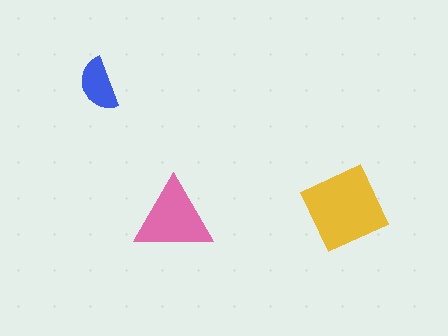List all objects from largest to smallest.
The yellow diamond, the pink triangle, the blue semicircle.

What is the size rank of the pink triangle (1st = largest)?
2nd.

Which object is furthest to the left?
The blue semicircle is leftmost.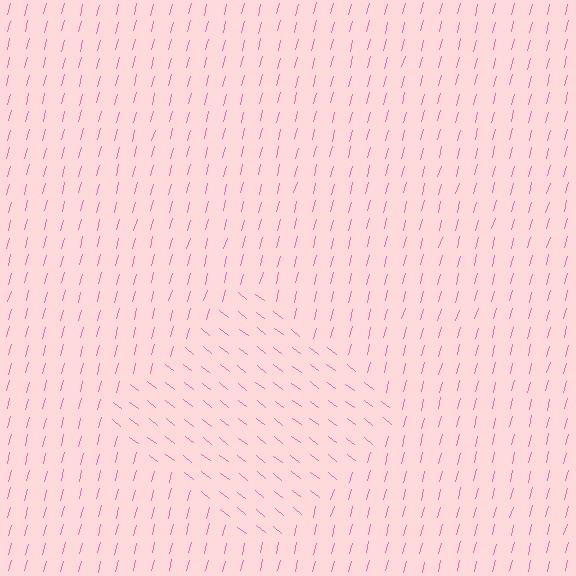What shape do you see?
I see a diamond.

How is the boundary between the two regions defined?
The boundary is defined purely by a change in line orientation (approximately 67 degrees difference). All lines are the same color and thickness.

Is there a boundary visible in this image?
Yes, there is a texture boundary formed by a change in line orientation.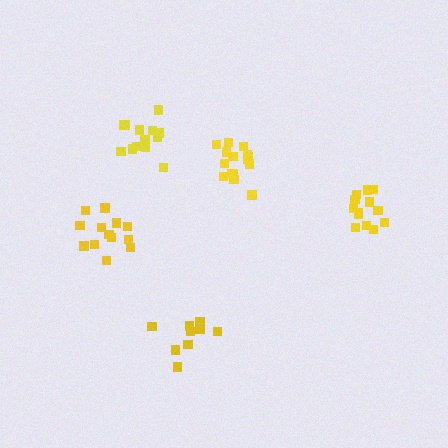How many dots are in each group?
Group 1: 9 dots, Group 2: 13 dots, Group 3: 13 dots, Group 4: 13 dots, Group 5: 15 dots (63 total).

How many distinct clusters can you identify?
There are 5 distinct clusters.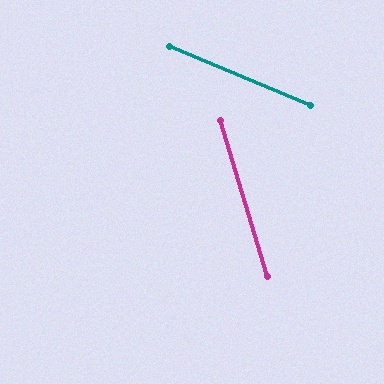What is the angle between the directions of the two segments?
Approximately 50 degrees.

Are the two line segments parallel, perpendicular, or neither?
Neither parallel nor perpendicular — they differ by about 50°.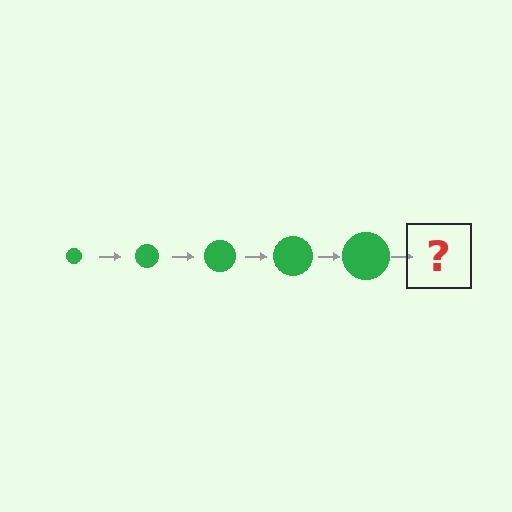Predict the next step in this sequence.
The next step is a green circle, larger than the previous one.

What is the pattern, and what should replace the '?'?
The pattern is that the circle gets progressively larger each step. The '?' should be a green circle, larger than the previous one.